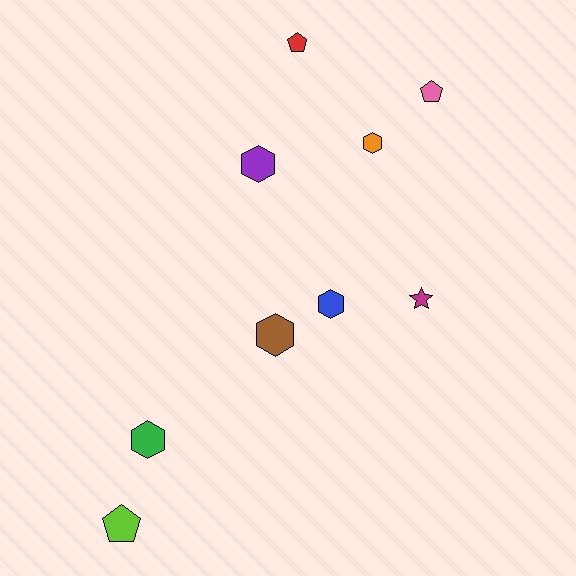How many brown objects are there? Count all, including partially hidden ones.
There is 1 brown object.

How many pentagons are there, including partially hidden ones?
There are 3 pentagons.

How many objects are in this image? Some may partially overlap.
There are 9 objects.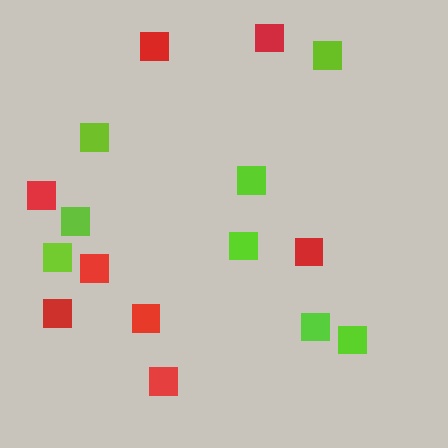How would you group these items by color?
There are 2 groups: one group of red squares (8) and one group of lime squares (8).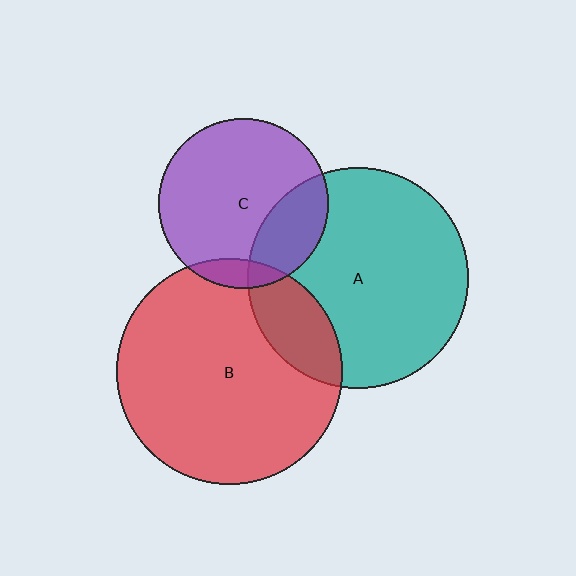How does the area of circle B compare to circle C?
Approximately 1.8 times.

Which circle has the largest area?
Circle B (red).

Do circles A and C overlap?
Yes.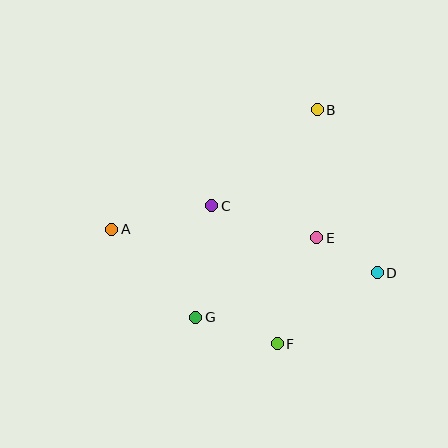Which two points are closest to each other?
Points D and E are closest to each other.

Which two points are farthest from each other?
Points A and D are farthest from each other.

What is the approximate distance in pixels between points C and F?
The distance between C and F is approximately 152 pixels.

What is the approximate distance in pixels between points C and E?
The distance between C and E is approximately 110 pixels.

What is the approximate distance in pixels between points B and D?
The distance between B and D is approximately 174 pixels.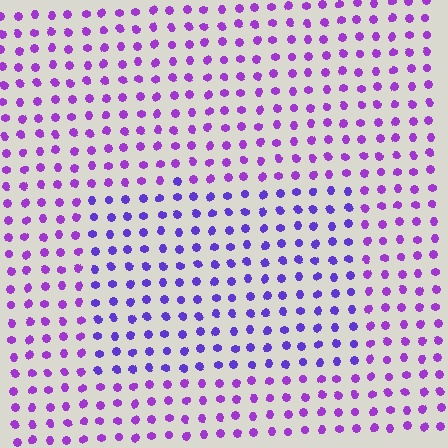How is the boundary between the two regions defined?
The boundary is defined purely by a slight shift in hue (about 26 degrees). Spacing, size, and orientation are identical on both sides.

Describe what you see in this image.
The image is filled with small purple elements in a uniform arrangement. A rectangle-shaped region is visible where the elements are tinted to a slightly different hue, forming a subtle color boundary.